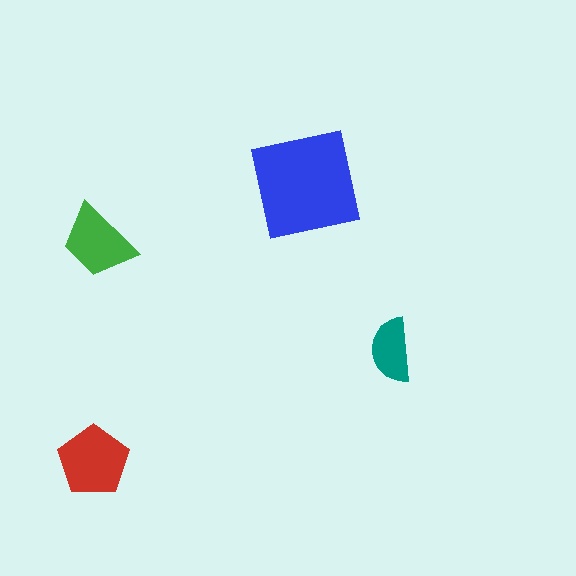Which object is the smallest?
The teal semicircle.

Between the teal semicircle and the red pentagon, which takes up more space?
The red pentagon.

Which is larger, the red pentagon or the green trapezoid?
The red pentagon.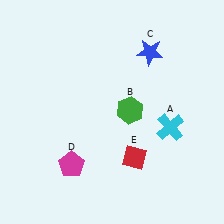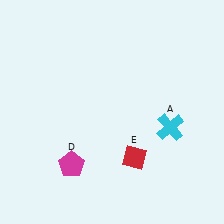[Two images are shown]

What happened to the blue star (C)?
The blue star (C) was removed in Image 2. It was in the top-right area of Image 1.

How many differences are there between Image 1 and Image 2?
There are 2 differences between the two images.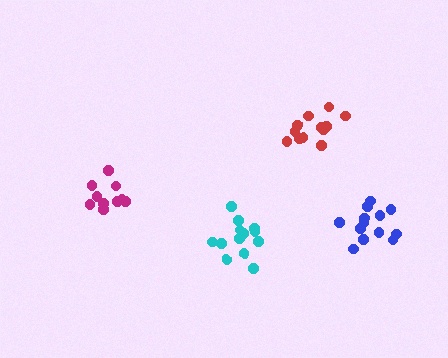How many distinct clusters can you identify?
There are 4 distinct clusters.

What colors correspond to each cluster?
The clusters are colored: magenta, cyan, blue, red.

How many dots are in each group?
Group 1: 10 dots, Group 2: 13 dots, Group 3: 13 dots, Group 4: 12 dots (48 total).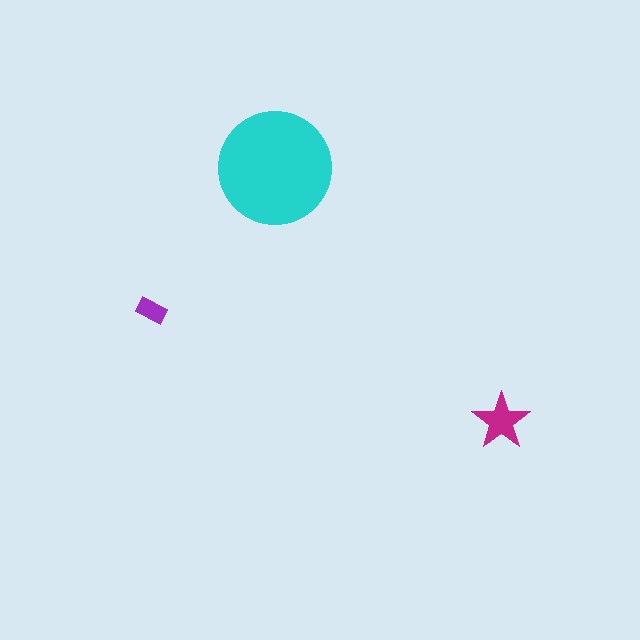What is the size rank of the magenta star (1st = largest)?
2nd.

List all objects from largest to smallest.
The cyan circle, the magenta star, the purple rectangle.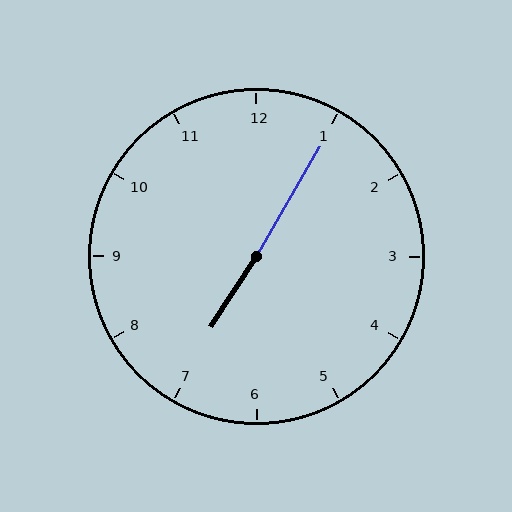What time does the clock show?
7:05.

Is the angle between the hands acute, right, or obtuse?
It is obtuse.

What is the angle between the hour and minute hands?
Approximately 178 degrees.